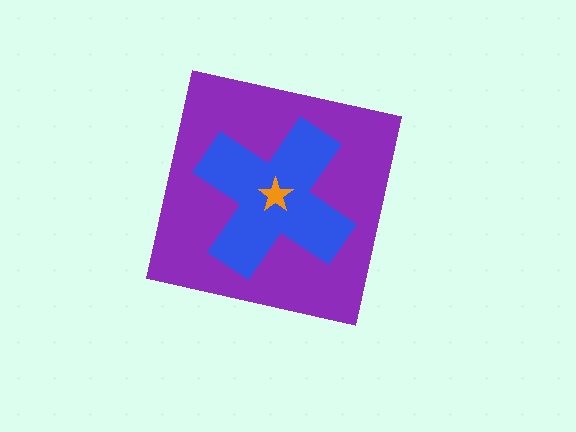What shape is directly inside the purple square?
The blue cross.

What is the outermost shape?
The purple square.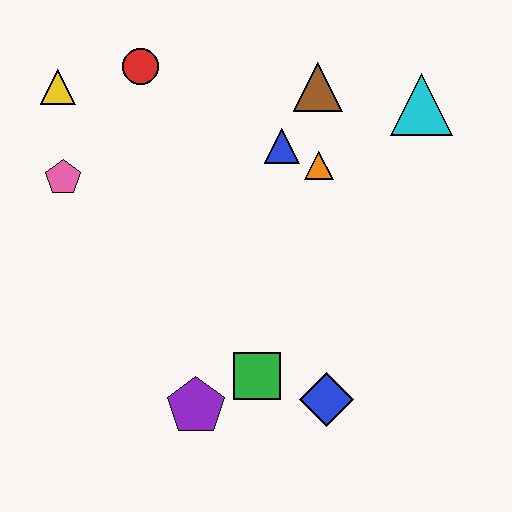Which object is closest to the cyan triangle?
The brown triangle is closest to the cyan triangle.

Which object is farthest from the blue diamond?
The yellow triangle is farthest from the blue diamond.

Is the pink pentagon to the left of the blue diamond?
Yes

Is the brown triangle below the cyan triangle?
No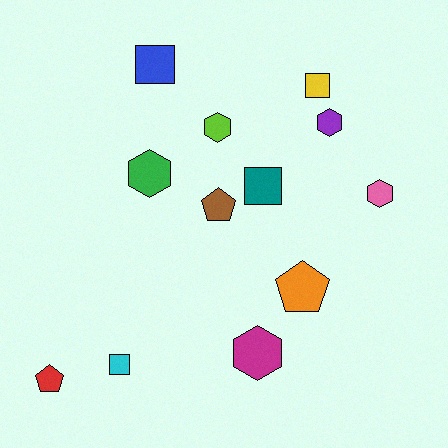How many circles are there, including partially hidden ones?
There are no circles.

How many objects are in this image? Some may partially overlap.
There are 12 objects.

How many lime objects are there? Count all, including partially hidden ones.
There is 1 lime object.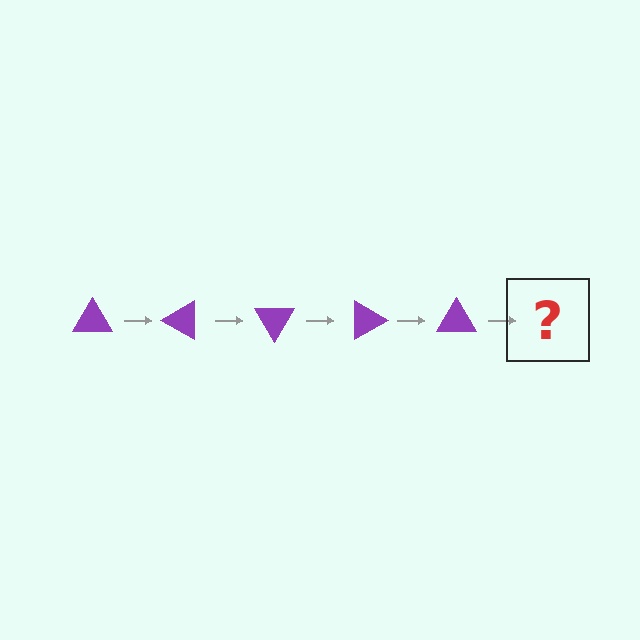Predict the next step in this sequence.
The next step is a purple triangle rotated 150 degrees.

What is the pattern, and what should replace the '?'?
The pattern is that the triangle rotates 30 degrees each step. The '?' should be a purple triangle rotated 150 degrees.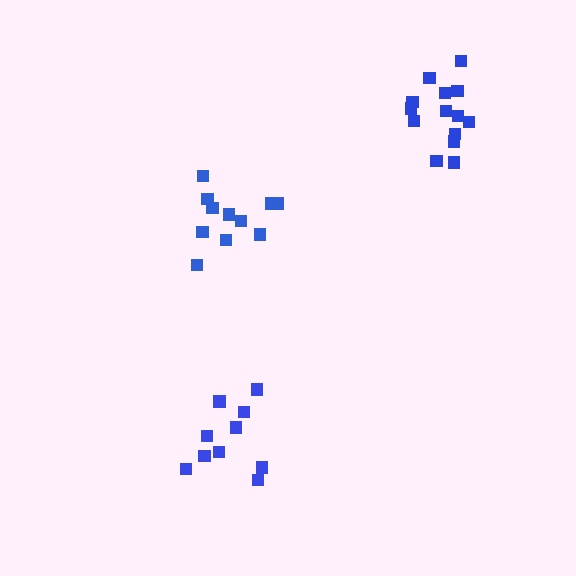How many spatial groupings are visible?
There are 3 spatial groupings.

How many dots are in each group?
Group 1: 14 dots, Group 2: 11 dots, Group 3: 10 dots (35 total).